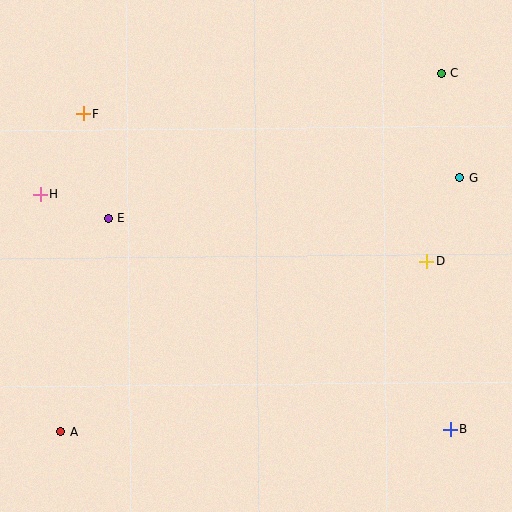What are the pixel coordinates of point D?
Point D is at (427, 262).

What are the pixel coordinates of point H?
Point H is at (41, 195).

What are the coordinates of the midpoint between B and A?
The midpoint between B and A is at (255, 431).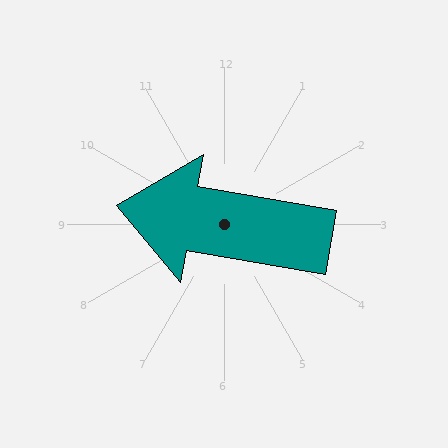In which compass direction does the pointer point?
West.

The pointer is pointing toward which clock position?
Roughly 9 o'clock.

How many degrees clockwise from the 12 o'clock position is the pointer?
Approximately 280 degrees.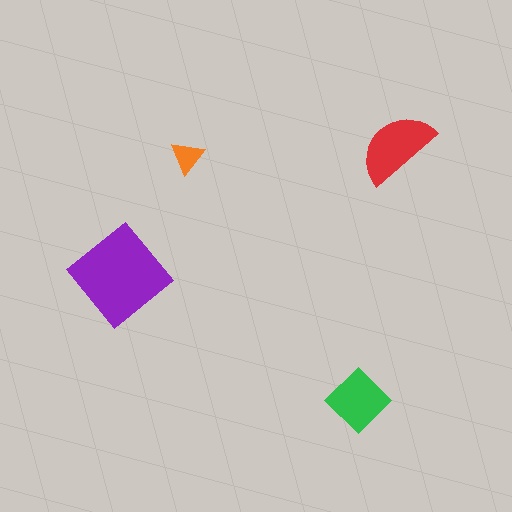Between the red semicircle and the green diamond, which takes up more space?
The red semicircle.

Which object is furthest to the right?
The red semicircle is rightmost.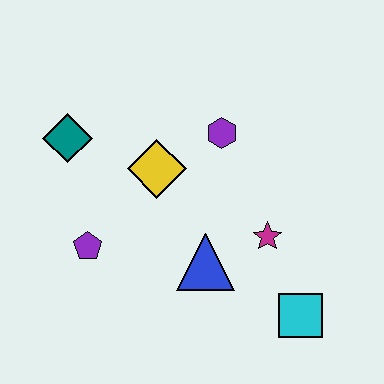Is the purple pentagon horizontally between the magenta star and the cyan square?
No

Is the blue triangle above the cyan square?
Yes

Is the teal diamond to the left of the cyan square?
Yes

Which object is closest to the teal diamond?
The yellow diamond is closest to the teal diamond.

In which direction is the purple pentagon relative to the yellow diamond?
The purple pentagon is below the yellow diamond.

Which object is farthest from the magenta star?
The teal diamond is farthest from the magenta star.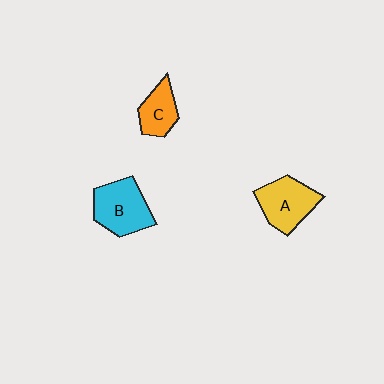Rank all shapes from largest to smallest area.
From largest to smallest: B (cyan), A (yellow), C (orange).